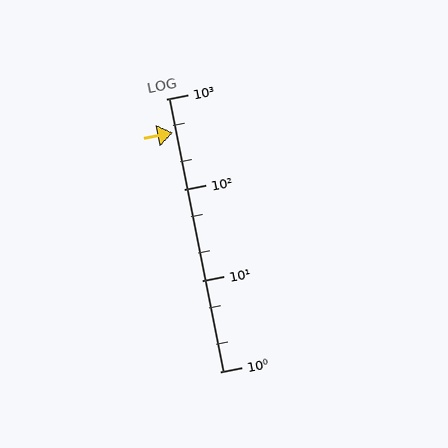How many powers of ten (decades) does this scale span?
The scale spans 3 decades, from 1 to 1000.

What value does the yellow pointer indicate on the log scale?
The pointer indicates approximately 420.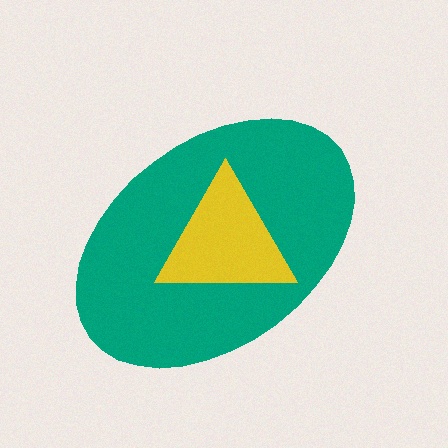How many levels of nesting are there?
2.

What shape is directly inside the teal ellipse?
The yellow triangle.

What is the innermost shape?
The yellow triangle.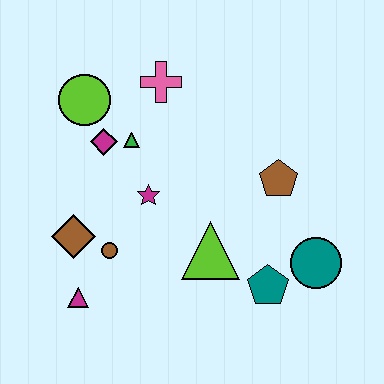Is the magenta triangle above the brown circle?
No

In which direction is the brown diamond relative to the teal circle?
The brown diamond is to the left of the teal circle.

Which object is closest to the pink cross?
The green triangle is closest to the pink cross.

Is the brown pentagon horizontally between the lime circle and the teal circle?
Yes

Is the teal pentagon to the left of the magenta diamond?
No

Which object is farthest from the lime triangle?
The lime circle is farthest from the lime triangle.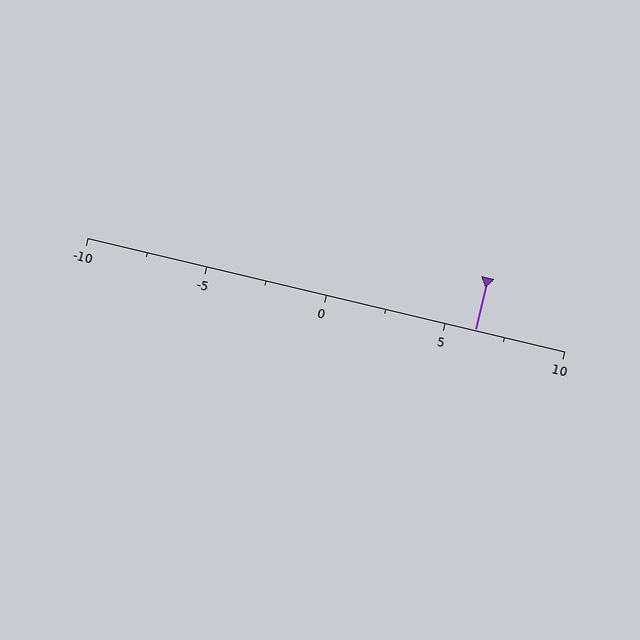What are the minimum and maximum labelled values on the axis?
The axis runs from -10 to 10.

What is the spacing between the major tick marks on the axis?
The major ticks are spaced 5 apart.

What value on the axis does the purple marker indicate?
The marker indicates approximately 6.2.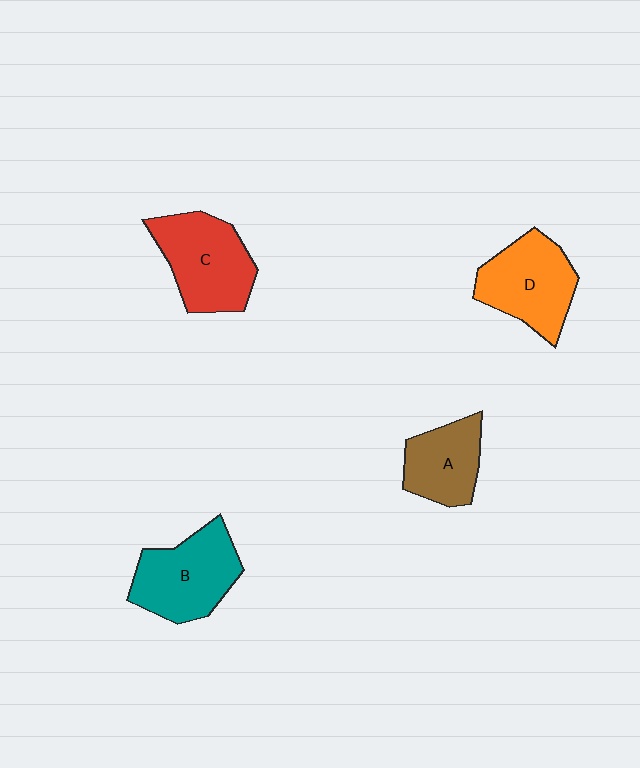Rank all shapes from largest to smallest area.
From largest to smallest: C (red), B (teal), D (orange), A (brown).